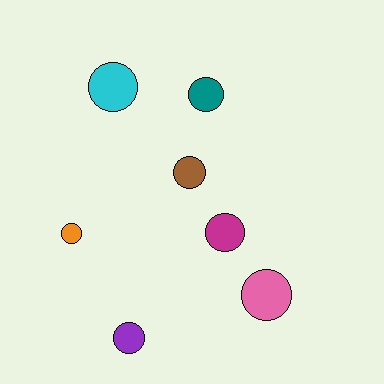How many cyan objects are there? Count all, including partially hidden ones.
There is 1 cyan object.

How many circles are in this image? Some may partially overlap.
There are 7 circles.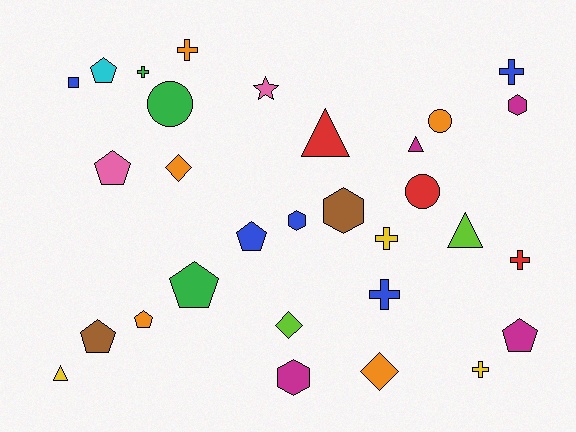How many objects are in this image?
There are 30 objects.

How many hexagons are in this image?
There are 4 hexagons.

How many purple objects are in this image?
There are no purple objects.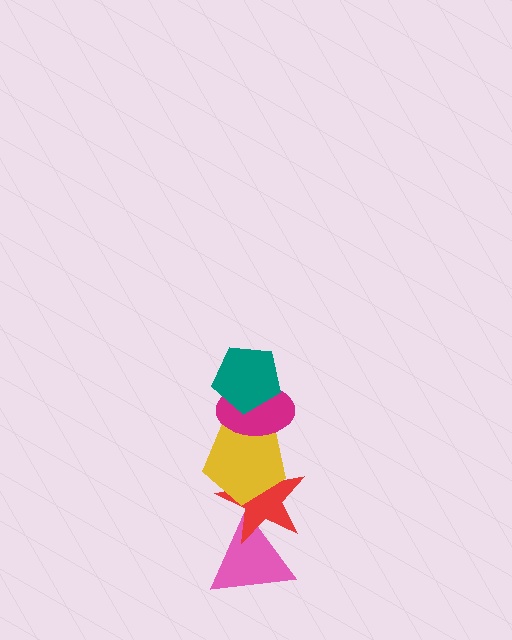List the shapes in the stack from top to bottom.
From top to bottom: the teal pentagon, the magenta ellipse, the yellow pentagon, the red star, the pink triangle.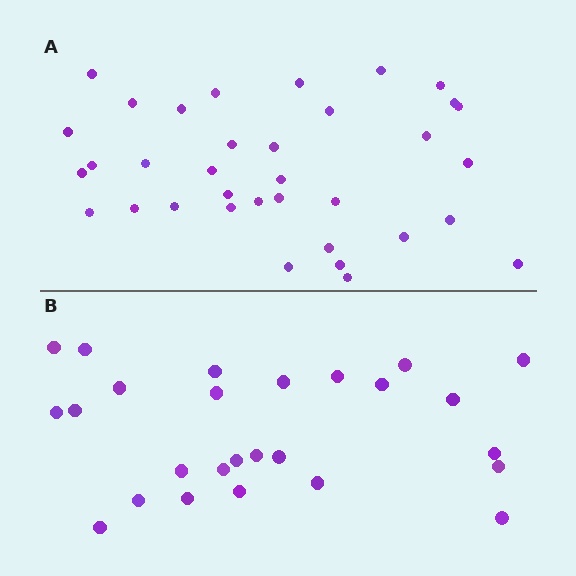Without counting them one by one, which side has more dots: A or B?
Region A (the top region) has more dots.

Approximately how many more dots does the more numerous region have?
Region A has roughly 8 or so more dots than region B.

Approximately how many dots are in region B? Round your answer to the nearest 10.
About 30 dots. (The exact count is 26, which rounds to 30.)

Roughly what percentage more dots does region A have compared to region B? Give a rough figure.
About 35% more.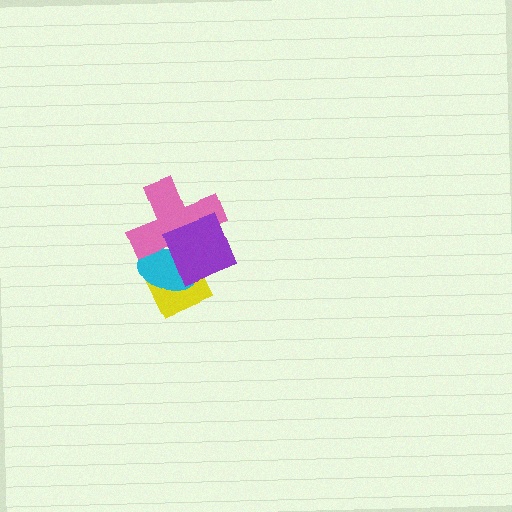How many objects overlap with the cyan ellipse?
3 objects overlap with the cyan ellipse.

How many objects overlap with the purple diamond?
3 objects overlap with the purple diamond.